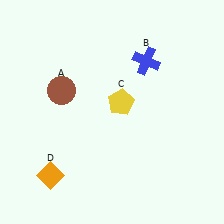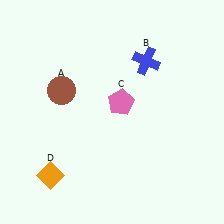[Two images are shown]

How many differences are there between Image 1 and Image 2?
There is 1 difference between the two images.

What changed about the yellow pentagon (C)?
In Image 1, C is yellow. In Image 2, it changed to pink.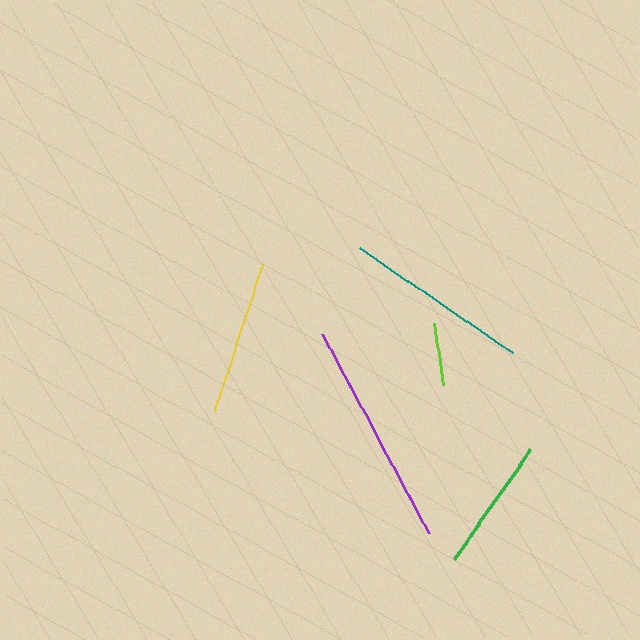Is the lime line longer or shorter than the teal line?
The teal line is longer than the lime line.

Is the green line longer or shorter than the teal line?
The teal line is longer than the green line.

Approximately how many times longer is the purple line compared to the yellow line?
The purple line is approximately 1.4 times the length of the yellow line.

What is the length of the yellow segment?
The yellow segment is approximately 156 pixels long.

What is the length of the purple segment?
The purple segment is approximately 226 pixels long.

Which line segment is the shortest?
The lime line is the shortest at approximately 63 pixels.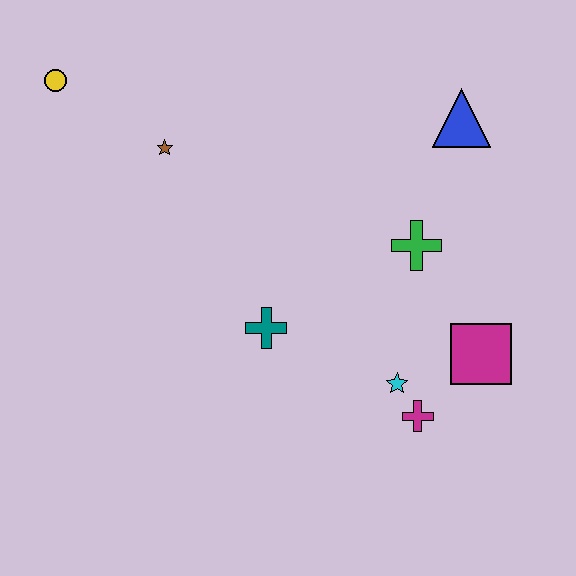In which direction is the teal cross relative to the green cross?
The teal cross is to the left of the green cross.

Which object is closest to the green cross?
The magenta square is closest to the green cross.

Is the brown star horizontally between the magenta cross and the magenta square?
No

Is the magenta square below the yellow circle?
Yes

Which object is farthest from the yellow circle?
The magenta square is farthest from the yellow circle.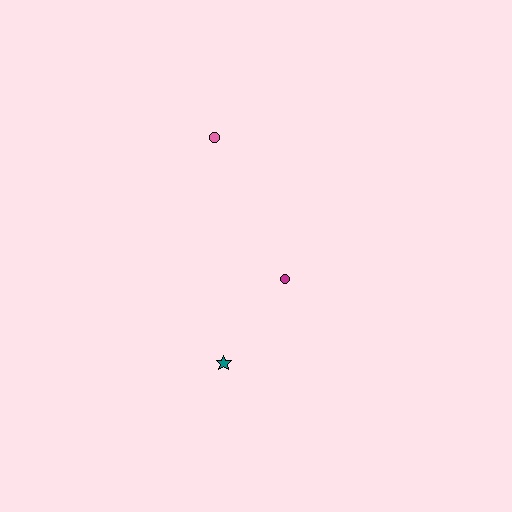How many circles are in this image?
There are 2 circles.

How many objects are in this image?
There are 3 objects.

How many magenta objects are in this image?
There is 1 magenta object.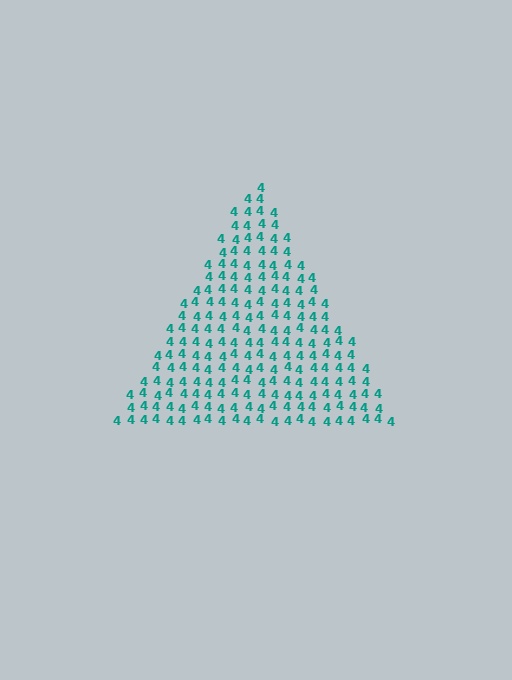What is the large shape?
The large shape is a triangle.